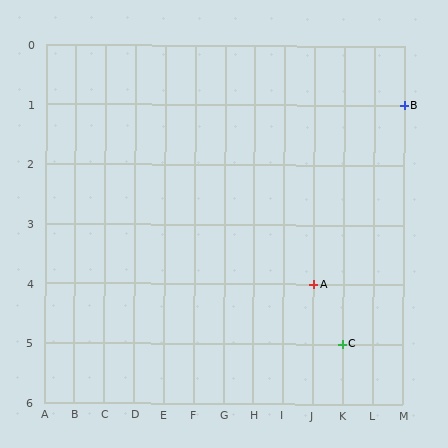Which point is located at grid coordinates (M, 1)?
Point B is at (M, 1).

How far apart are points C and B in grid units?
Points C and B are 2 columns and 4 rows apart (about 4.5 grid units diagonally).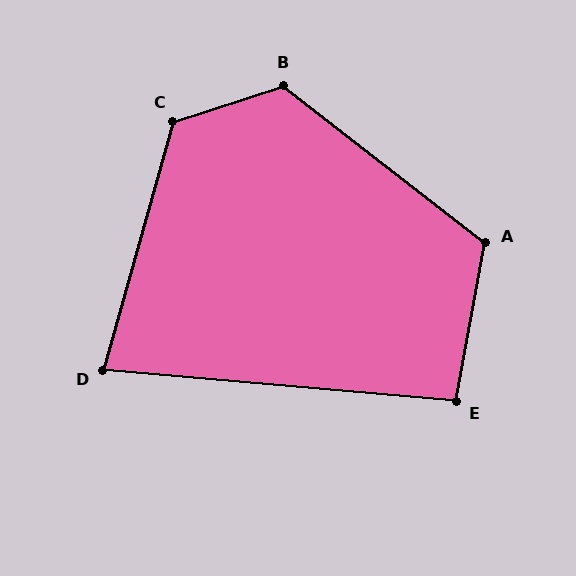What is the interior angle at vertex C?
Approximately 124 degrees (obtuse).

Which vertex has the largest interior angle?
B, at approximately 124 degrees.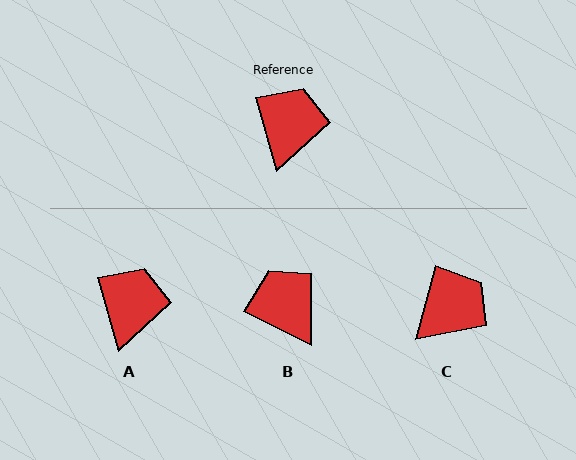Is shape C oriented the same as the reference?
No, it is off by about 31 degrees.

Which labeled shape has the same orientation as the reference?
A.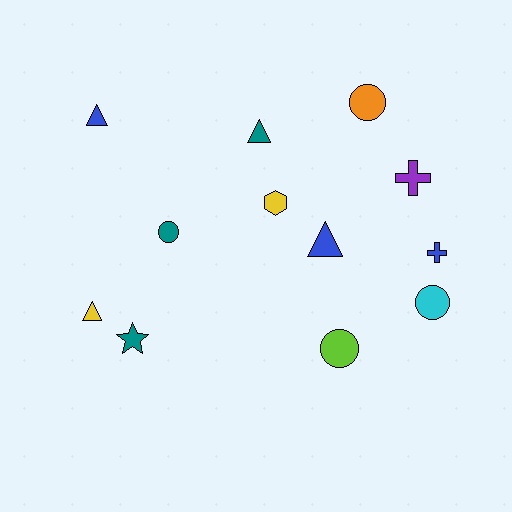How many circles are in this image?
There are 4 circles.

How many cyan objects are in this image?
There is 1 cyan object.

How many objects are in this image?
There are 12 objects.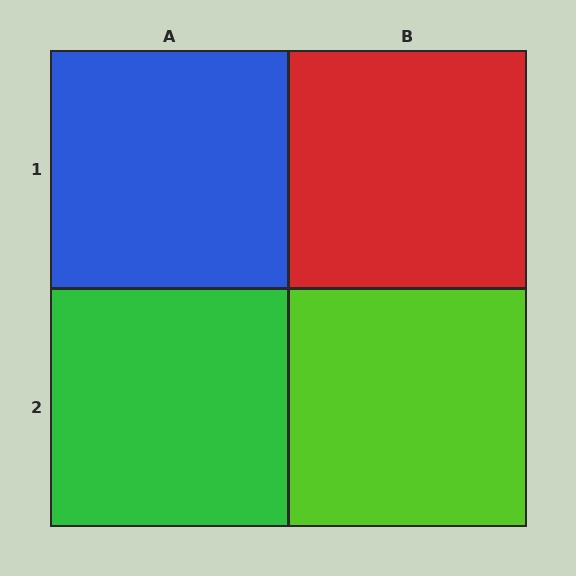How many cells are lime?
1 cell is lime.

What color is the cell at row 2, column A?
Green.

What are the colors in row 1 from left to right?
Blue, red.